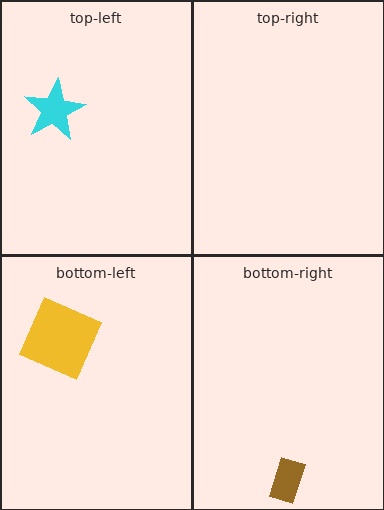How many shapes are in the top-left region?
1.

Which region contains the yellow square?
The bottom-left region.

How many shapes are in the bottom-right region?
1.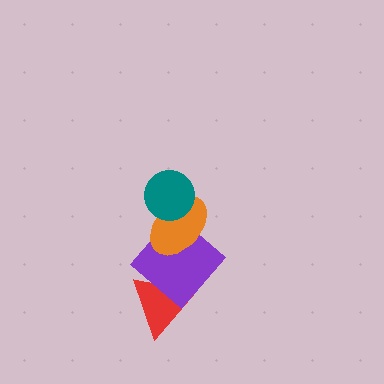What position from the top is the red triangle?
The red triangle is 4th from the top.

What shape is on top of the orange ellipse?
The teal circle is on top of the orange ellipse.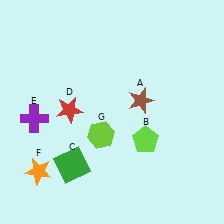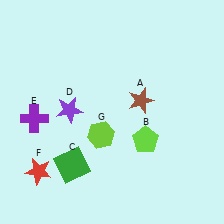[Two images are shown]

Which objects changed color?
D changed from red to purple. F changed from orange to red.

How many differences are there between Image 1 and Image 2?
There are 2 differences between the two images.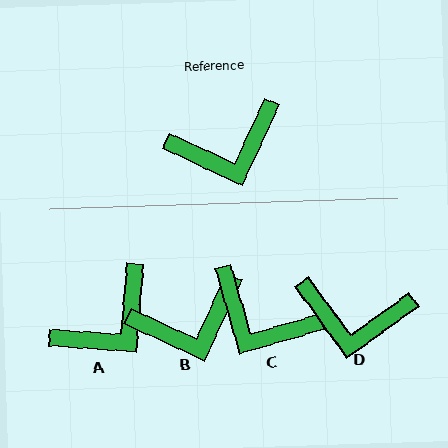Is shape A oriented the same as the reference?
No, it is off by about 21 degrees.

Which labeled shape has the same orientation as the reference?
B.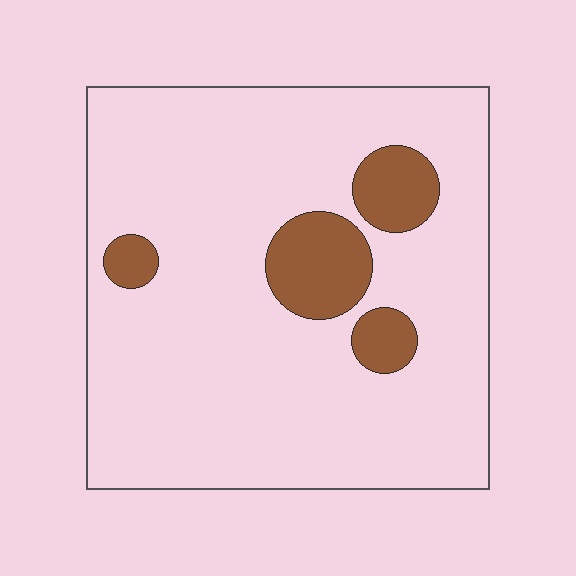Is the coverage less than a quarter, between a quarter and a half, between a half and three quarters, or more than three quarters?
Less than a quarter.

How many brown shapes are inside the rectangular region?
4.